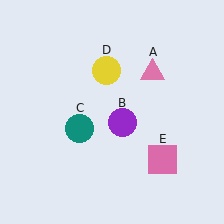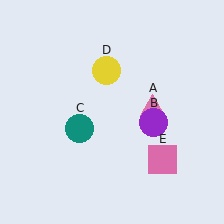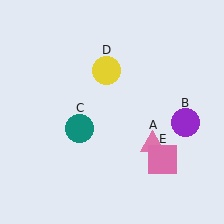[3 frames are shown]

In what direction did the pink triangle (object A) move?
The pink triangle (object A) moved down.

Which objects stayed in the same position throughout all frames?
Teal circle (object C) and yellow circle (object D) and pink square (object E) remained stationary.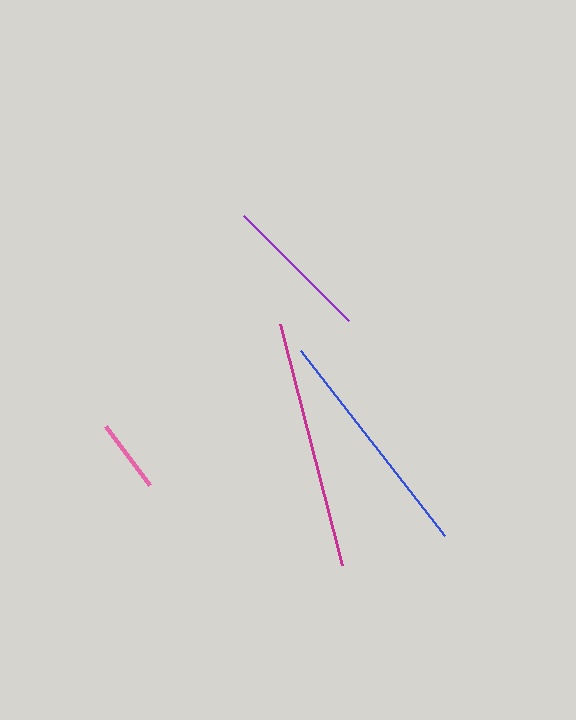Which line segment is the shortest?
The pink line is the shortest at approximately 73 pixels.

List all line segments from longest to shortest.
From longest to shortest: magenta, blue, purple, pink.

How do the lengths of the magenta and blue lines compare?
The magenta and blue lines are approximately the same length.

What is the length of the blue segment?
The blue segment is approximately 234 pixels long.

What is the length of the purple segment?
The purple segment is approximately 148 pixels long.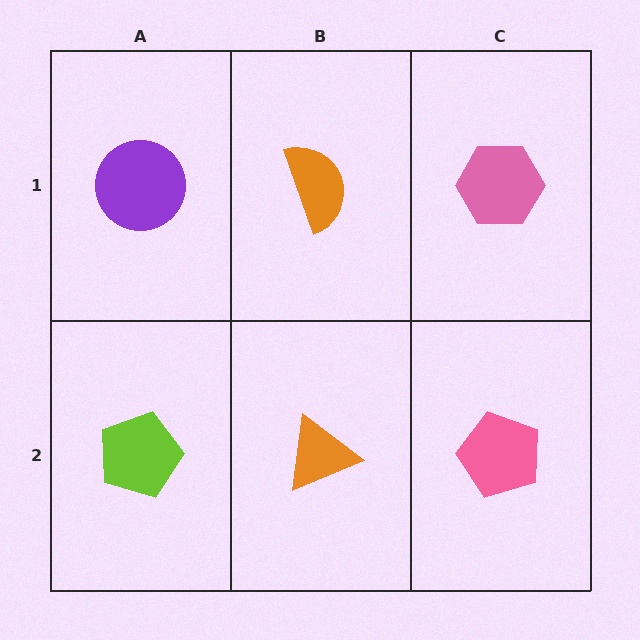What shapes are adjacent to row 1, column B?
An orange triangle (row 2, column B), a purple circle (row 1, column A), a pink hexagon (row 1, column C).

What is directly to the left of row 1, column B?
A purple circle.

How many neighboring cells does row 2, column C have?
2.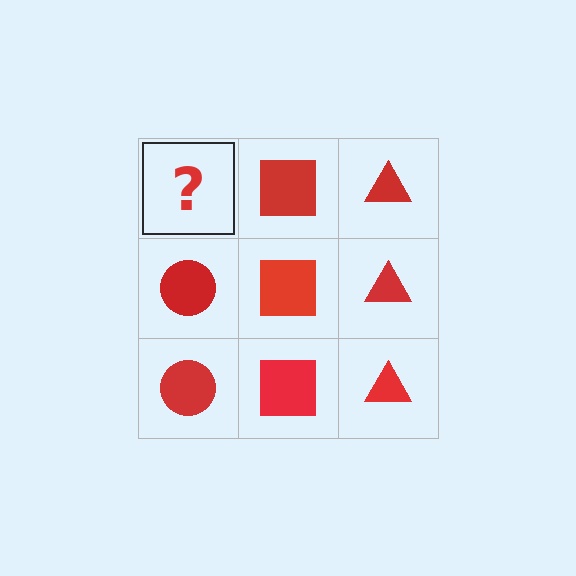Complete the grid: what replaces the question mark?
The question mark should be replaced with a red circle.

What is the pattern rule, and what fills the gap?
The rule is that each column has a consistent shape. The gap should be filled with a red circle.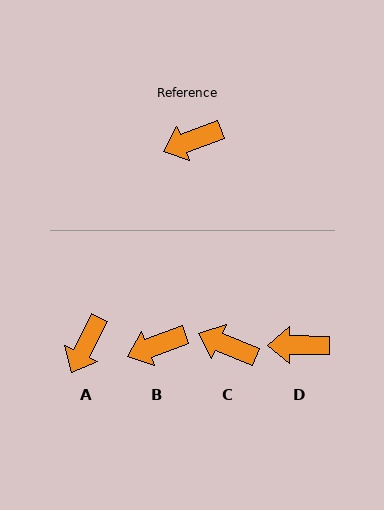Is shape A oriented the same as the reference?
No, it is off by about 42 degrees.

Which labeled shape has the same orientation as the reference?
B.